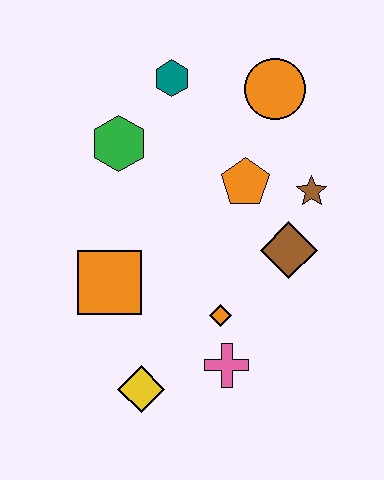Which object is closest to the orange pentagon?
The brown star is closest to the orange pentagon.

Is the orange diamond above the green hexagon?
No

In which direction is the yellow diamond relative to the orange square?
The yellow diamond is below the orange square.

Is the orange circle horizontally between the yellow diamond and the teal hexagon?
No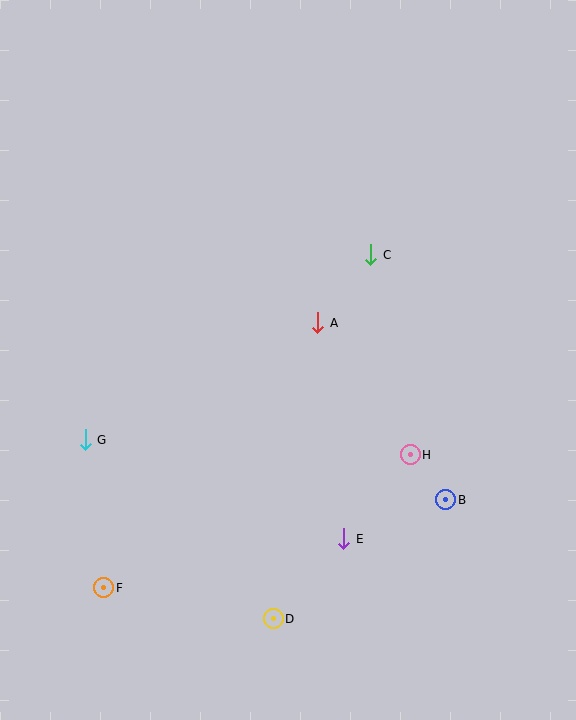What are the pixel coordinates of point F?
Point F is at (104, 588).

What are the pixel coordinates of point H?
Point H is at (410, 455).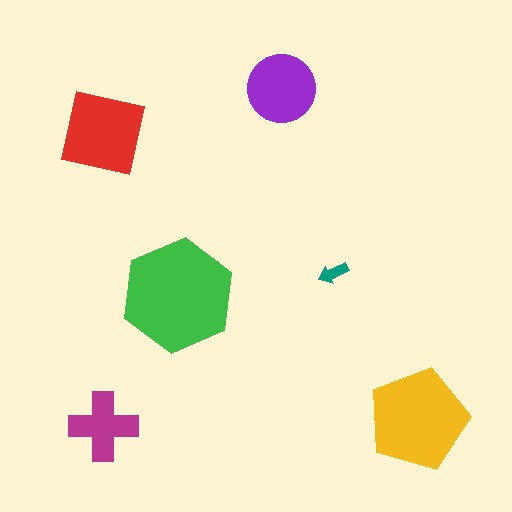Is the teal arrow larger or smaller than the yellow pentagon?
Smaller.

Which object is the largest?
The green hexagon.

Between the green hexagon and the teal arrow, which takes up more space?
The green hexagon.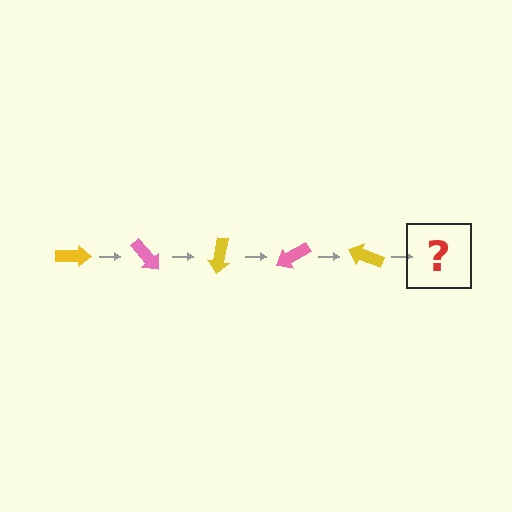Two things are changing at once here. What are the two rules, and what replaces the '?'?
The two rules are that it rotates 50 degrees each step and the color cycles through yellow and pink. The '?' should be a pink arrow, rotated 250 degrees from the start.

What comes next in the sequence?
The next element should be a pink arrow, rotated 250 degrees from the start.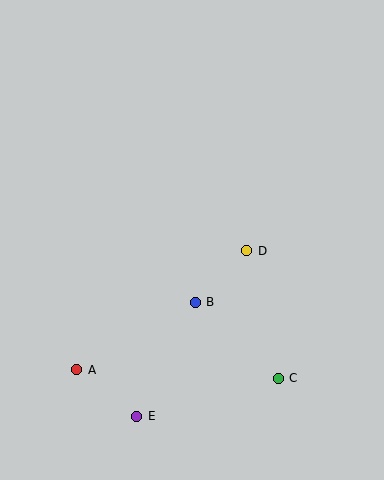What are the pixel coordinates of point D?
Point D is at (247, 251).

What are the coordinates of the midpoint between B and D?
The midpoint between B and D is at (221, 276).